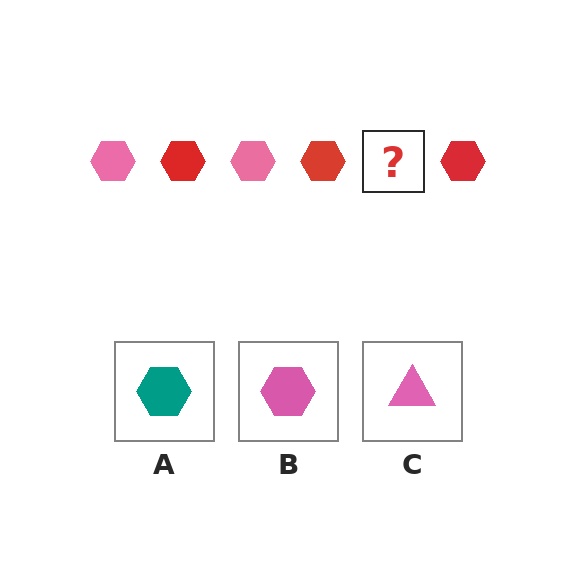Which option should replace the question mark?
Option B.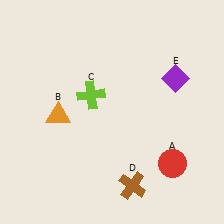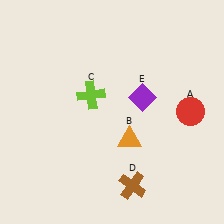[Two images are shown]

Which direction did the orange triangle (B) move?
The orange triangle (B) moved right.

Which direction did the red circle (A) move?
The red circle (A) moved up.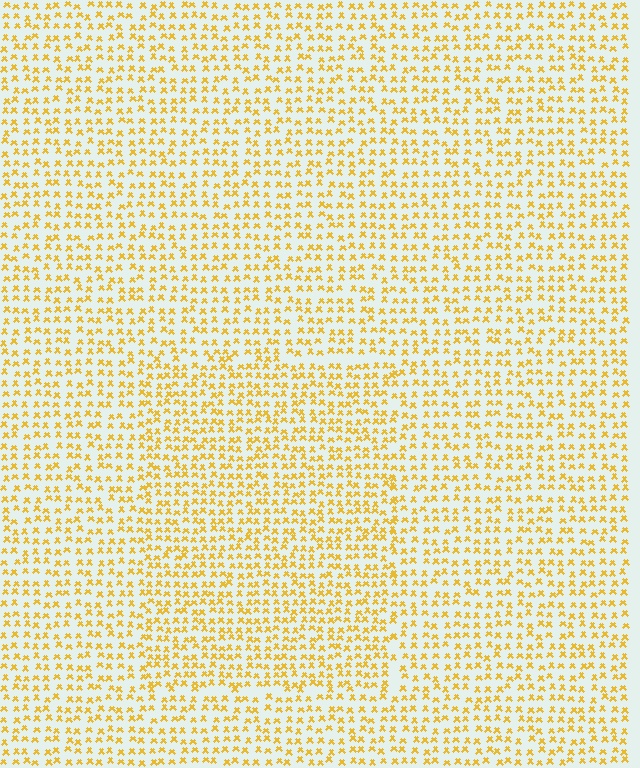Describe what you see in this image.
The image contains small yellow elements arranged at two different densities. A rectangle-shaped region is visible where the elements are more densely packed than the surrounding area.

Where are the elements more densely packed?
The elements are more densely packed inside the rectangle boundary.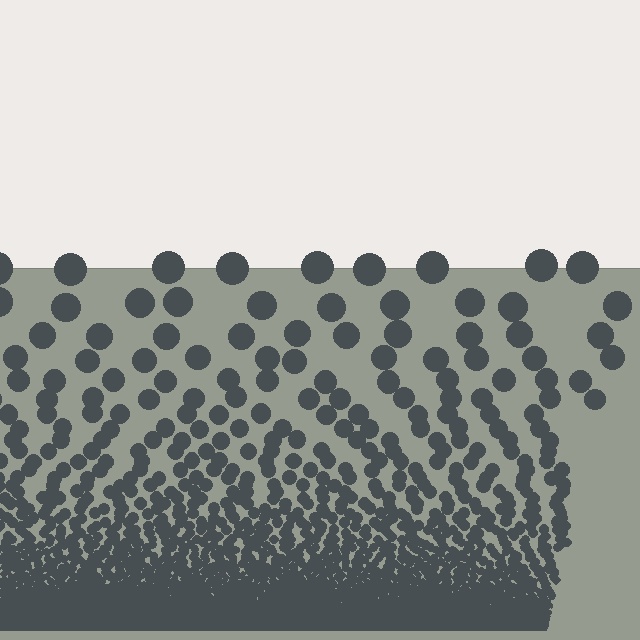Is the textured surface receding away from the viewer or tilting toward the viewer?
The surface appears to tilt toward the viewer. Texture elements get larger and sparser toward the top.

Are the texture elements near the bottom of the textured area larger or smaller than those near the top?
Smaller. The gradient is inverted — elements near the bottom are smaller and denser.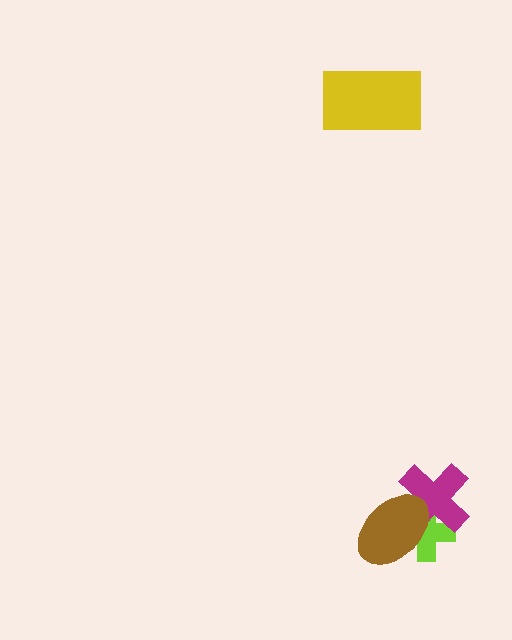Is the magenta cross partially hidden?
Yes, it is partially covered by another shape.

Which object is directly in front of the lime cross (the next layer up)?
The magenta cross is directly in front of the lime cross.